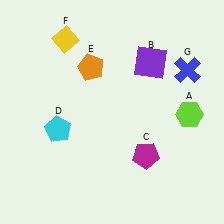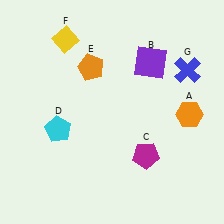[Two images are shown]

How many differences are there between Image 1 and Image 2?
There is 1 difference between the two images.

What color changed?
The hexagon (A) changed from lime in Image 1 to orange in Image 2.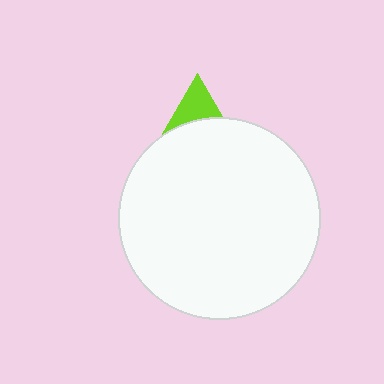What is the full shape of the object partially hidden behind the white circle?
The partially hidden object is a lime triangle.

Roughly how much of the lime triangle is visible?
A small part of it is visible (roughly 31%).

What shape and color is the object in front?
The object in front is a white circle.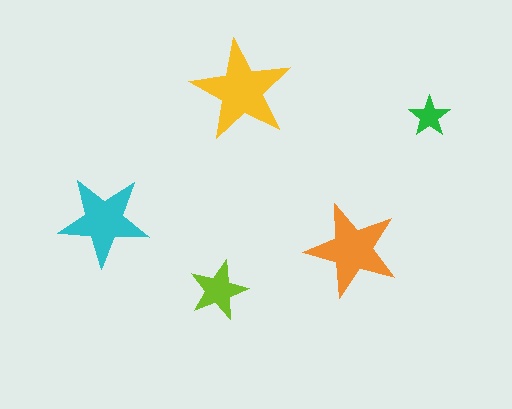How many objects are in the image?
There are 5 objects in the image.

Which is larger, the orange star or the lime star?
The orange one.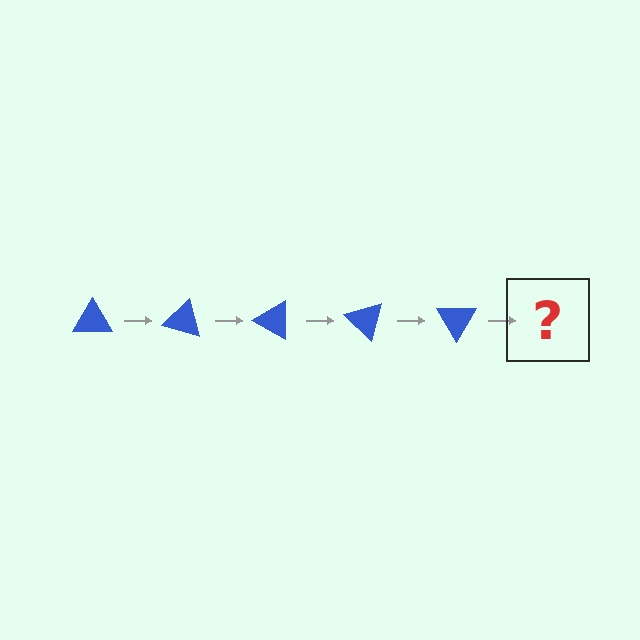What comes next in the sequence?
The next element should be a blue triangle rotated 75 degrees.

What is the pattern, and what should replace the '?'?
The pattern is that the triangle rotates 15 degrees each step. The '?' should be a blue triangle rotated 75 degrees.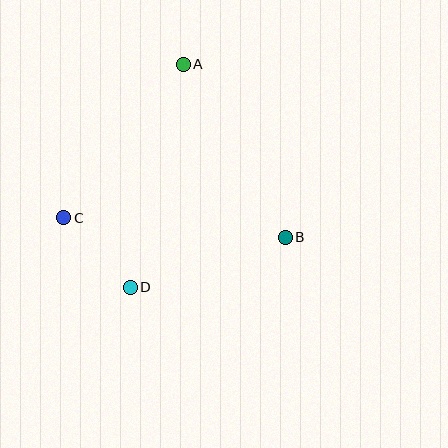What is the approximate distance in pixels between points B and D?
The distance between B and D is approximately 163 pixels.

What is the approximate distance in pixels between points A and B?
The distance between A and B is approximately 201 pixels.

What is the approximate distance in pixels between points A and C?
The distance between A and C is approximately 194 pixels.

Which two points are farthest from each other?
Points A and D are farthest from each other.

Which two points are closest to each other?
Points C and D are closest to each other.